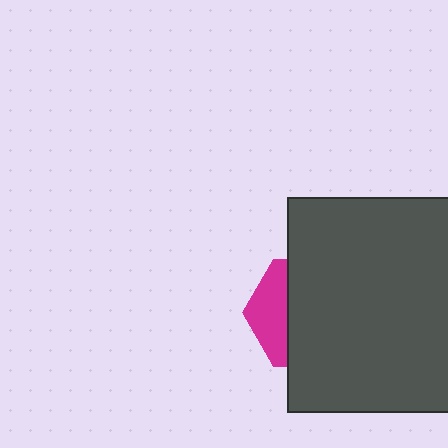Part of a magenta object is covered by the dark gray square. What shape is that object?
It is a hexagon.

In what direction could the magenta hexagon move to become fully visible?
The magenta hexagon could move left. That would shift it out from behind the dark gray square entirely.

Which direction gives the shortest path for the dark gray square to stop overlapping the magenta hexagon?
Moving right gives the shortest separation.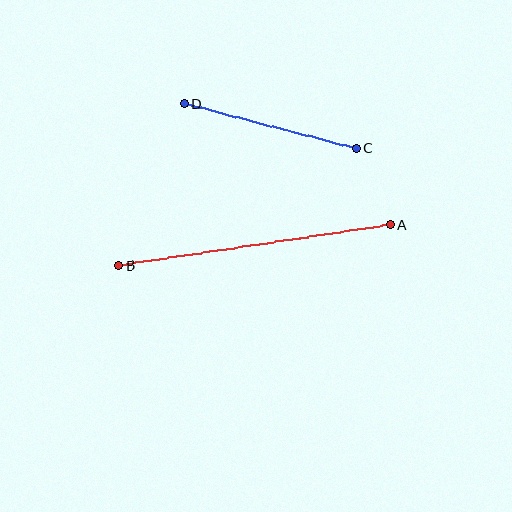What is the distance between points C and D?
The distance is approximately 178 pixels.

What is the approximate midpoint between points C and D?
The midpoint is at approximately (270, 126) pixels.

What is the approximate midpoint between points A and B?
The midpoint is at approximately (255, 245) pixels.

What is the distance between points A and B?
The distance is approximately 275 pixels.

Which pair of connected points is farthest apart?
Points A and B are farthest apart.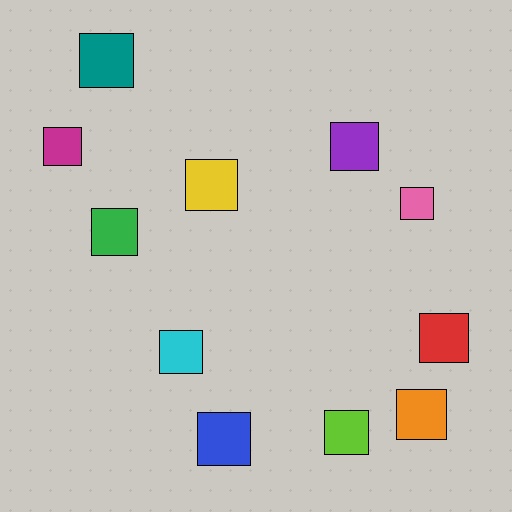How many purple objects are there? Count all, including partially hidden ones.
There is 1 purple object.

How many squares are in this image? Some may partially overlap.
There are 11 squares.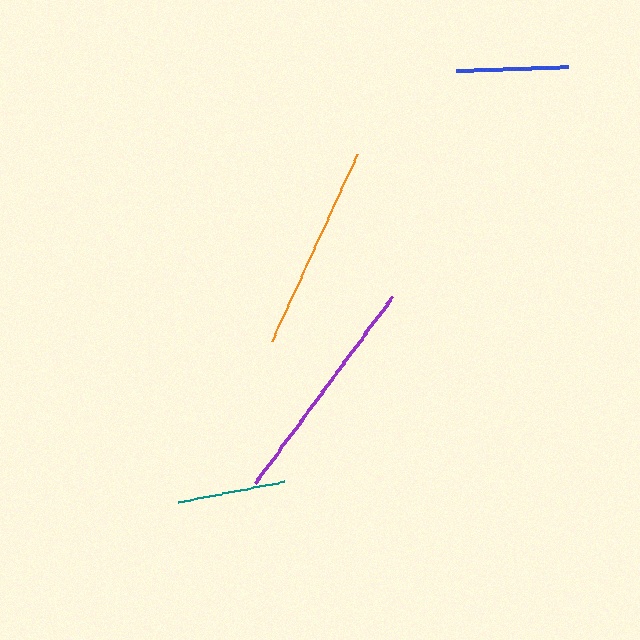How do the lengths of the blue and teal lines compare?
The blue and teal lines are approximately the same length.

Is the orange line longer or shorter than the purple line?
The purple line is longer than the orange line.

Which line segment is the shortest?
The teal line is the shortest at approximately 107 pixels.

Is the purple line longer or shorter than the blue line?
The purple line is longer than the blue line.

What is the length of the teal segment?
The teal segment is approximately 107 pixels long.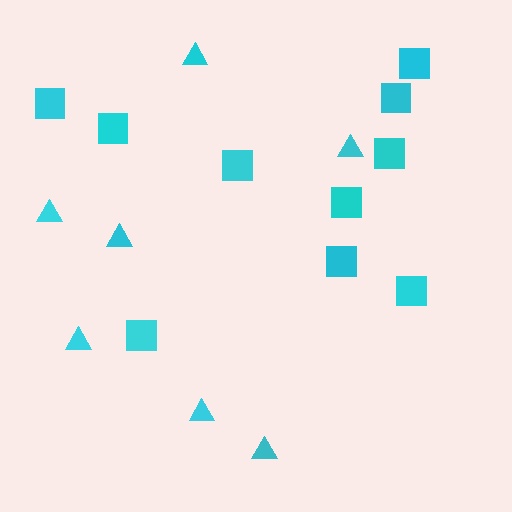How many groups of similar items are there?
There are 2 groups: one group of triangles (7) and one group of squares (10).